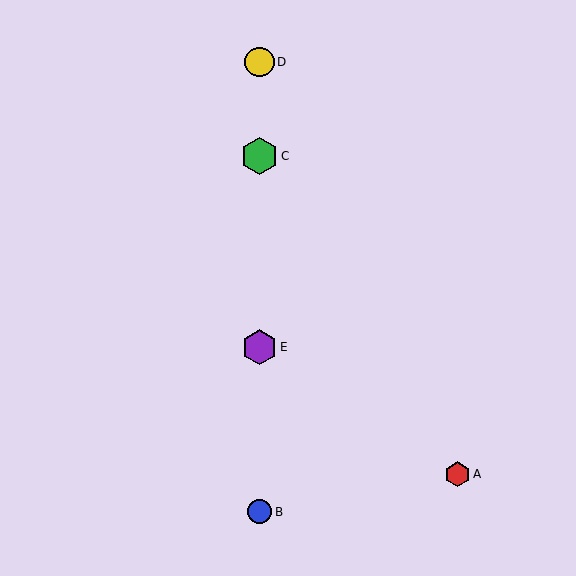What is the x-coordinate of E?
Object E is at x≈260.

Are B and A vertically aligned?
No, B is at x≈260 and A is at x≈457.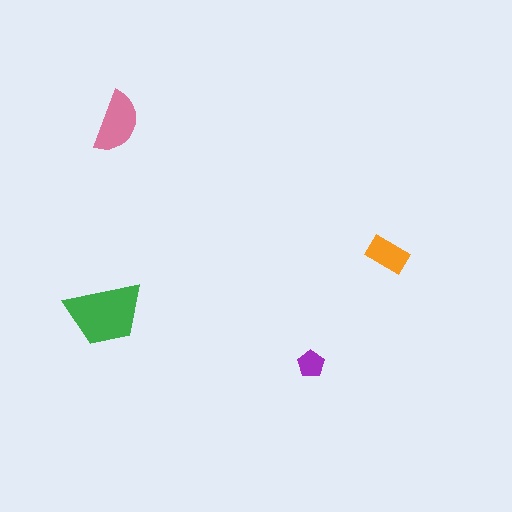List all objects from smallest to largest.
The purple pentagon, the orange rectangle, the pink semicircle, the green trapezoid.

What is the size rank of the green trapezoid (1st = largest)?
1st.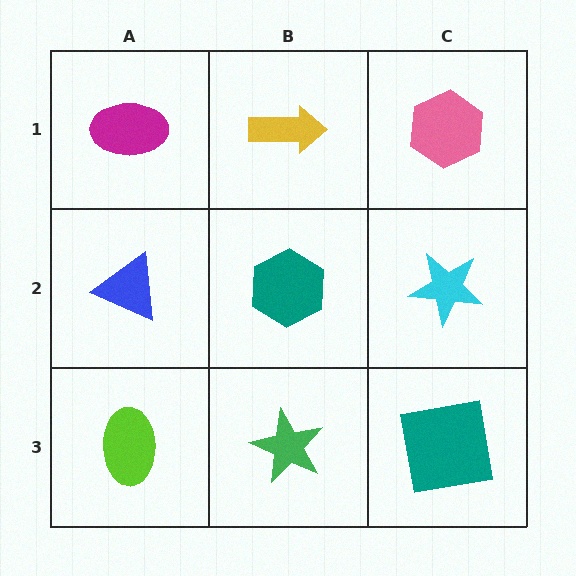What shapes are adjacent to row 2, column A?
A magenta ellipse (row 1, column A), a lime ellipse (row 3, column A), a teal hexagon (row 2, column B).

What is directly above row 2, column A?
A magenta ellipse.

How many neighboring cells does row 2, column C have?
3.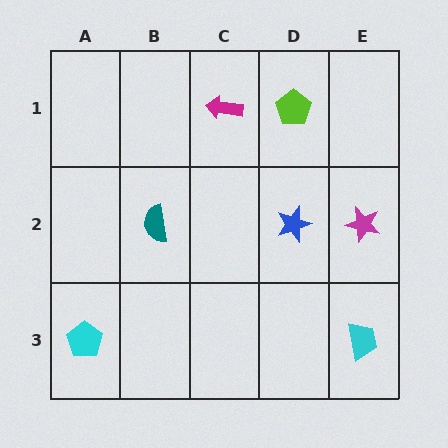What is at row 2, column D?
A blue star.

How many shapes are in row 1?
2 shapes.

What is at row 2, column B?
A teal semicircle.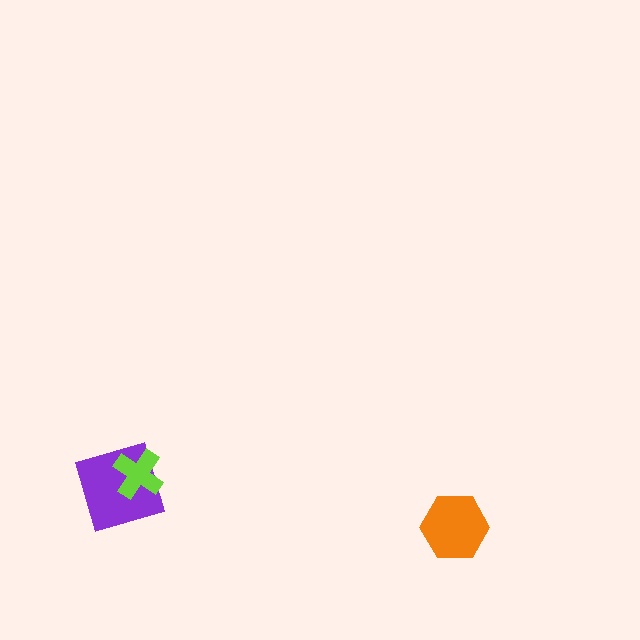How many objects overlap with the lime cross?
1 object overlaps with the lime cross.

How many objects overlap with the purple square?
1 object overlaps with the purple square.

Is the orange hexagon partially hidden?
No, no other shape covers it.